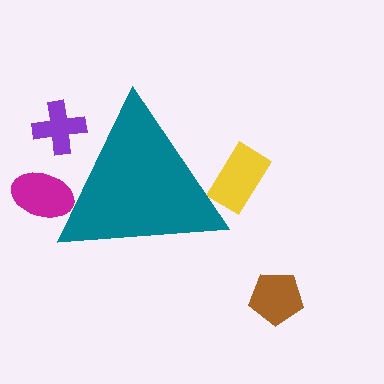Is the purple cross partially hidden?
Yes, the purple cross is partially hidden behind the teal triangle.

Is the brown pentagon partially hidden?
No, the brown pentagon is fully visible.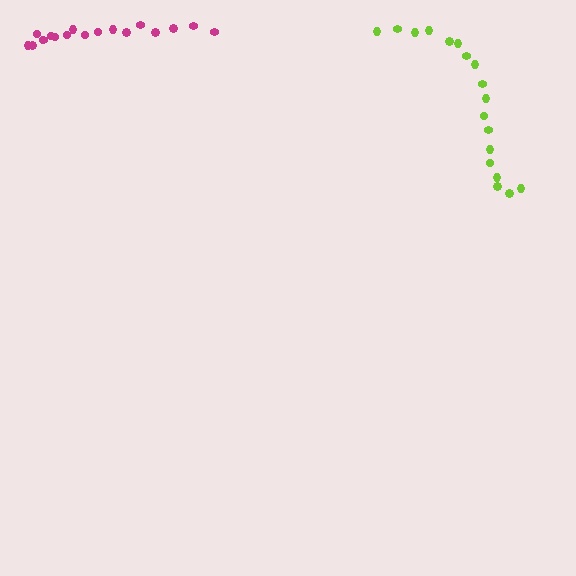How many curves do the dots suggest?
There are 2 distinct paths.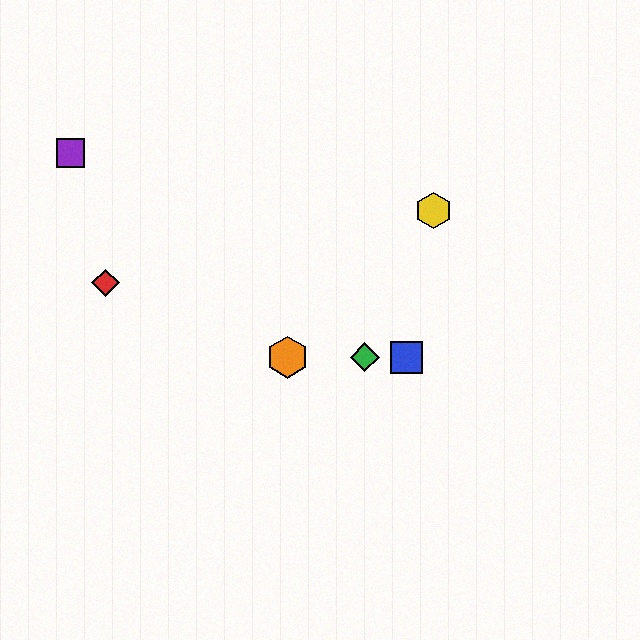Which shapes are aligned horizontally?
The blue square, the green diamond, the orange hexagon are aligned horizontally.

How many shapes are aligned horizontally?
3 shapes (the blue square, the green diamond, the orange hexagon) are aligned horizontally.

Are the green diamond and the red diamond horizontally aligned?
No, the green diamond is at y≈357 and the red diamond is at y≈283.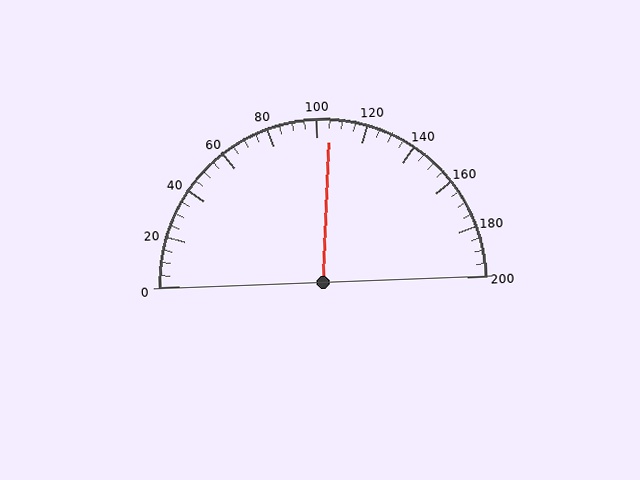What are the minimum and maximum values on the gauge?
The gauge ranges from 0 to 200.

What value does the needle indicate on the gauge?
The needle indicates approximately 105.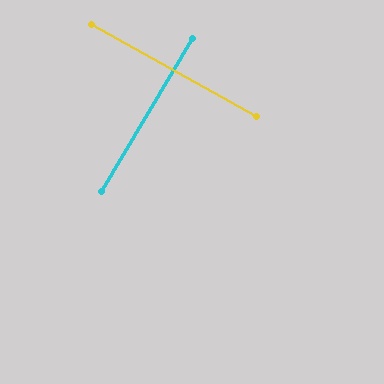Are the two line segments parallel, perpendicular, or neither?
Perpendicular — they meet at approximately 88°.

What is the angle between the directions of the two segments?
Approximately 88 degrees.